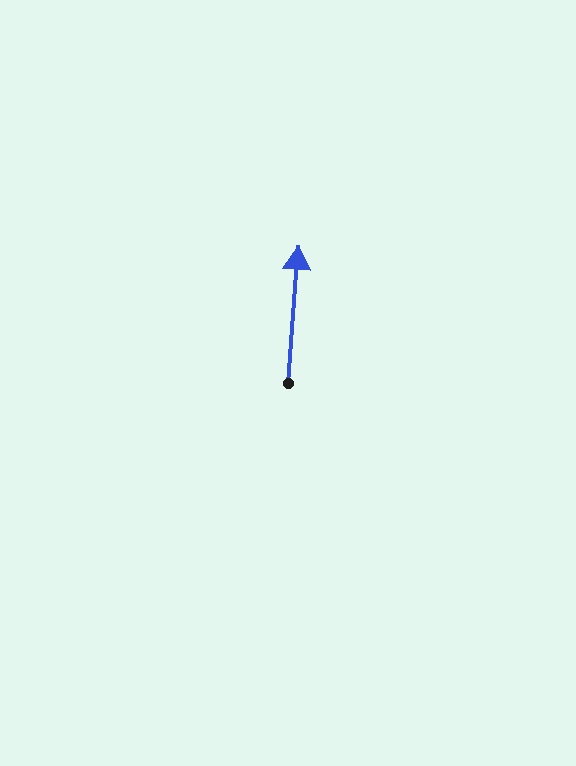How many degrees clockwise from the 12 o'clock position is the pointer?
Approximately 4 degrees.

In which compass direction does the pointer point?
North.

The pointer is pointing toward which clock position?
Roughly 12 o'clock.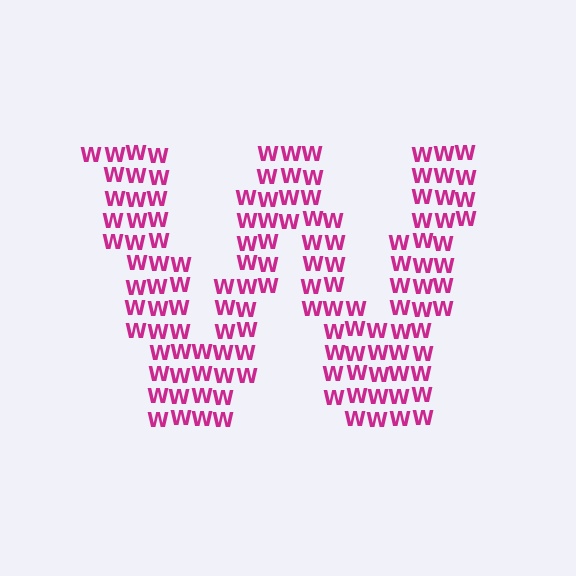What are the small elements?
The small elements are letter W's.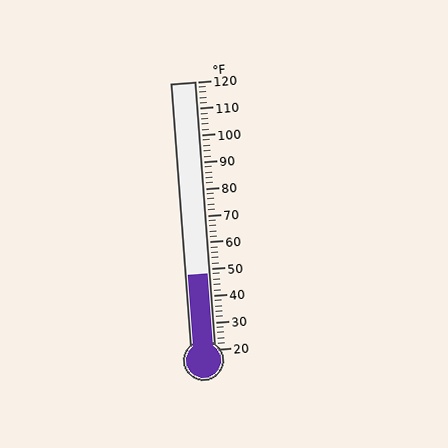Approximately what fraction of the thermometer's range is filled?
The thermometer is filled to approximately 30% of its range.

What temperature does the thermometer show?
The thermometer shows approximately 48°F.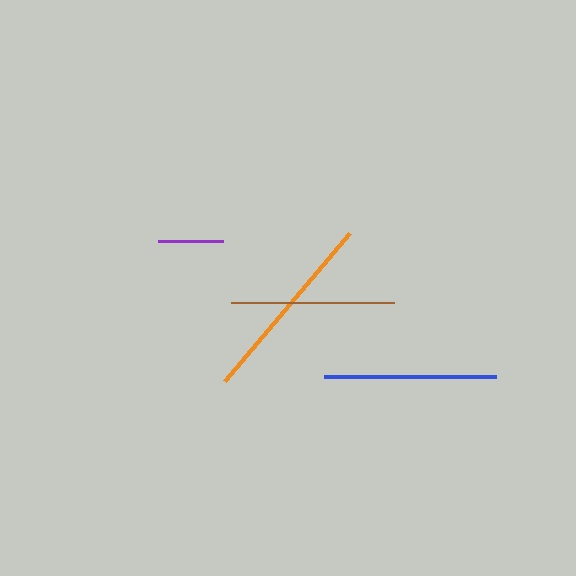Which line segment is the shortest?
The purple line is the shortest at approximately 65 pixels.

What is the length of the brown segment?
The brown segment is approximately 163 pixels long.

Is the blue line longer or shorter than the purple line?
The blue line is longer than the purple line.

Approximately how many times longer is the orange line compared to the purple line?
The orange line is approximately 3.0 times the length of the purple line.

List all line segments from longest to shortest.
From longest to shortest: orange, blue, brown, purple.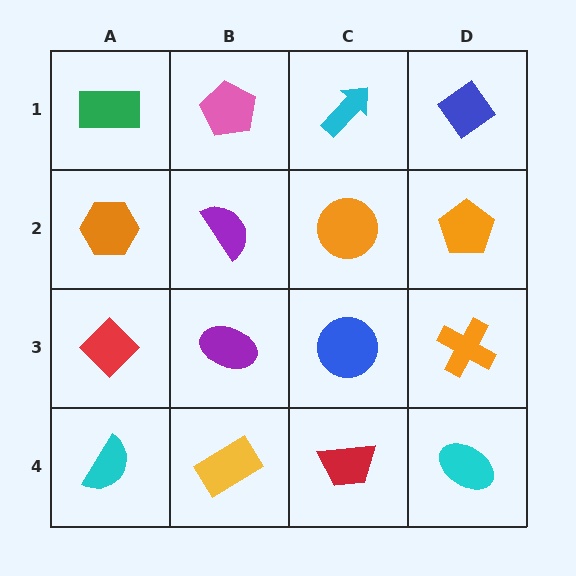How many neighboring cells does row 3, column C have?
4.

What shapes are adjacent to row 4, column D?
An orange cross (row 3, column D), a red trapezoid (row 4, column C).